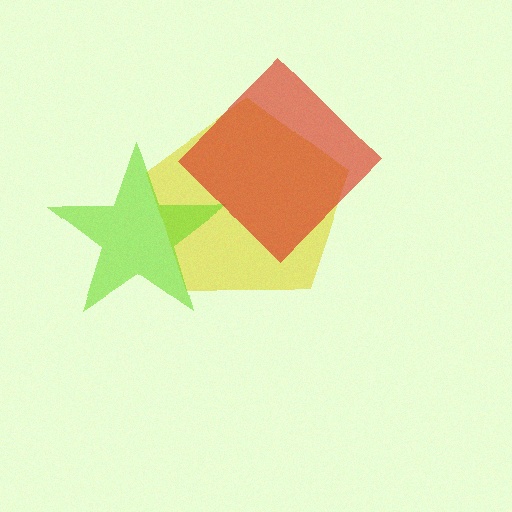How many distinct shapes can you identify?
There are 3 distinct shapes: a yellow pentagon, a lime star, a red diamond.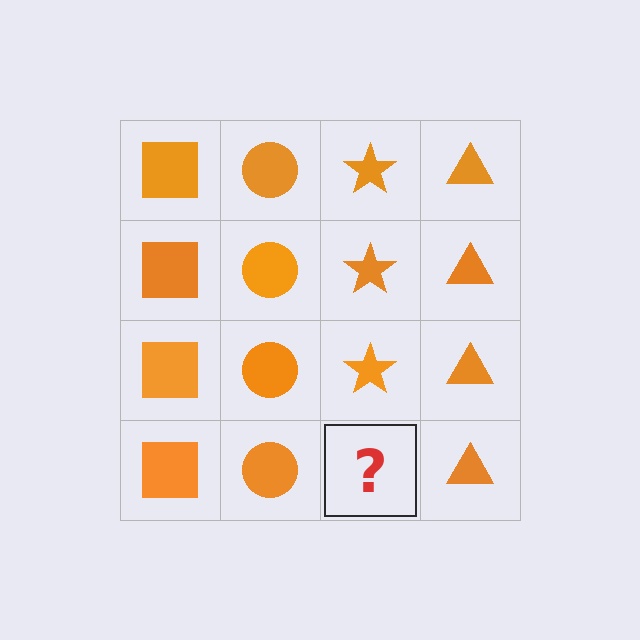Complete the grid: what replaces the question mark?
The question mark should be replaced with an orange star.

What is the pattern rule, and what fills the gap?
The rule is that each column has a consistent shape. The gap should be filled with an orange star.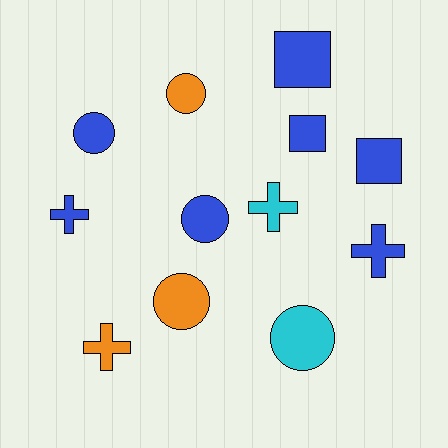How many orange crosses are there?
There is 1 orange cross.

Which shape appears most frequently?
Circle, with 5 objects.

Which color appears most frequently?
Blue, with 7 objects.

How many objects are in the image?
There are 12 objects.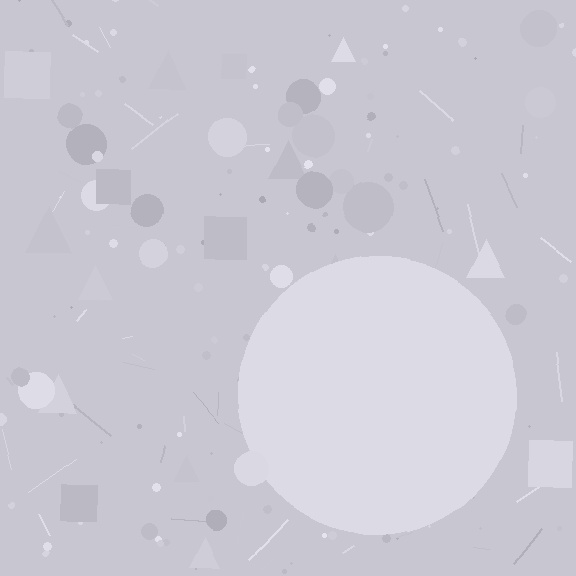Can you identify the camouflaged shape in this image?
The camouflaged shape is a circle.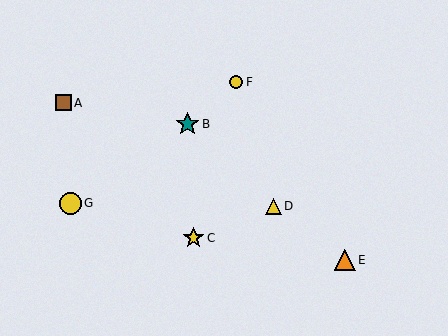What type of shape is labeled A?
Shape A is a brown square.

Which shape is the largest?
The teal star (labeled B) is the largest.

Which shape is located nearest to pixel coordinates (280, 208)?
The yellow triangle (labeled D) at (273, 206) is nearest to that location.